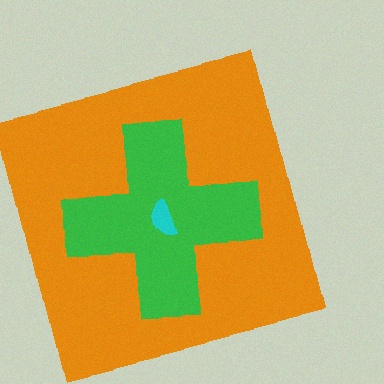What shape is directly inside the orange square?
The green cross.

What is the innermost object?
The cyan semicircle.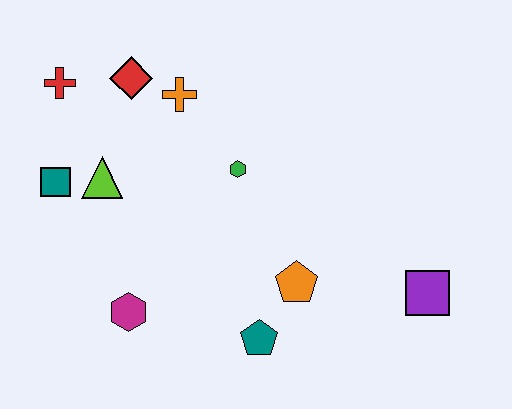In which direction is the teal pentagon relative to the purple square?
The teal pentagon is to the left of the purple square.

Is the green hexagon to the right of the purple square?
No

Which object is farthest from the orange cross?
The purple square is farthest from the orange cross.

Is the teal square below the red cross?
Yes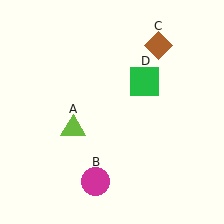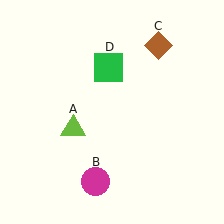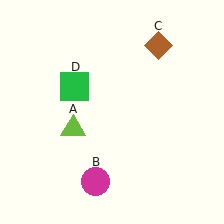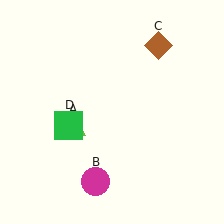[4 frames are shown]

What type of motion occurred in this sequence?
The green square (object D) rotated counterclockwise around the center of the scene.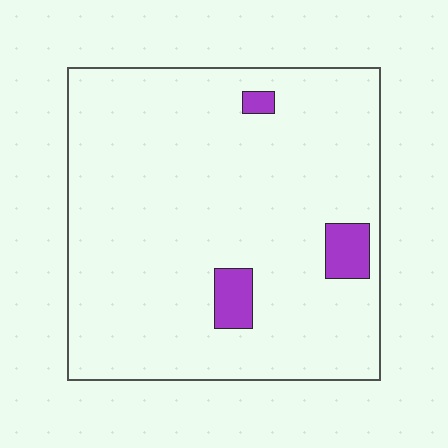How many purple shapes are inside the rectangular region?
3.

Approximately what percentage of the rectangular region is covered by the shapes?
Approximately 5%.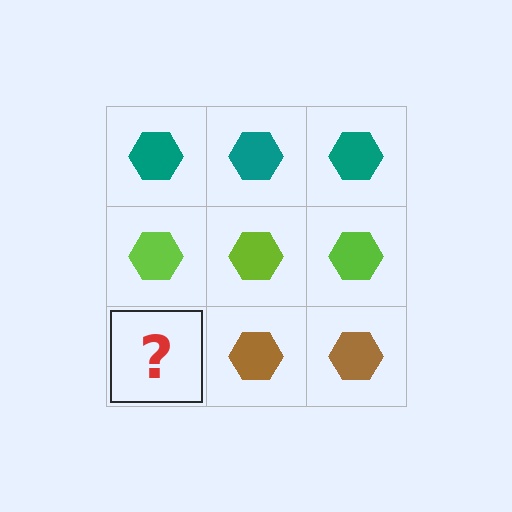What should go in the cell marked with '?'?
The missing cell should contain a brown hexagon.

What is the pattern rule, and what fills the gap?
The rule is that each row has a consistent color. The gap should be filled with a brown hexagon.